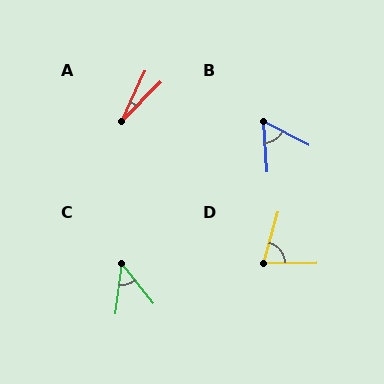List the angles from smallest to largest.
A (21°), C (46°), B (59°), D (74°).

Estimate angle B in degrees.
Approximately 59 degrees.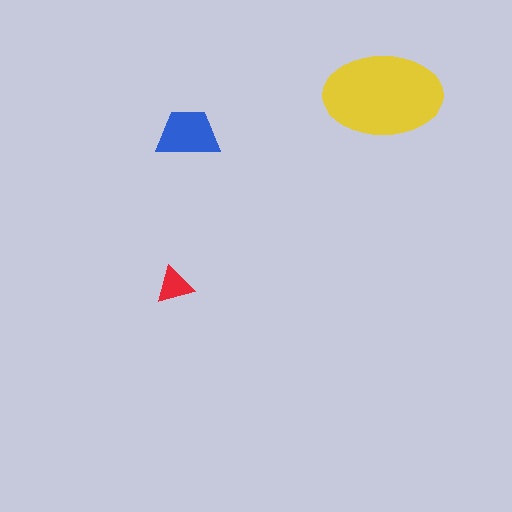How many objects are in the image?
There are 3 objects in the image.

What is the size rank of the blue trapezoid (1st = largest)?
2nd.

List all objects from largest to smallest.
The yellow ellipse, the blue trapezoid, the red triangle.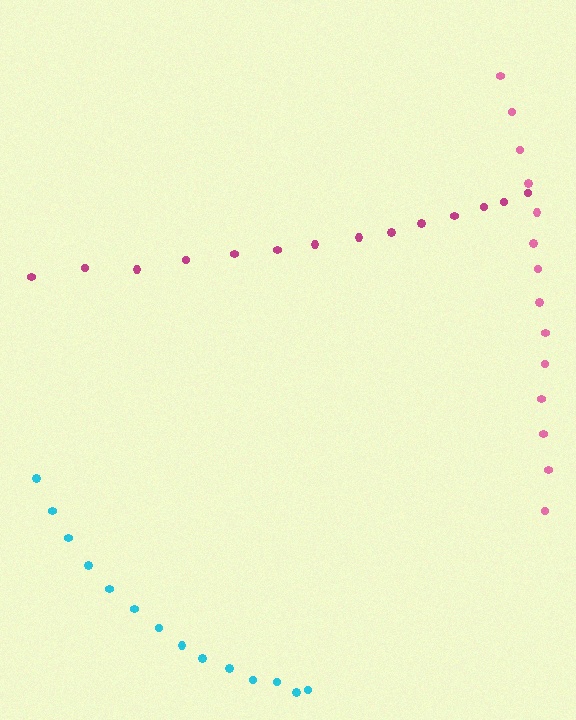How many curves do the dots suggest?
There are 3 distinct paths.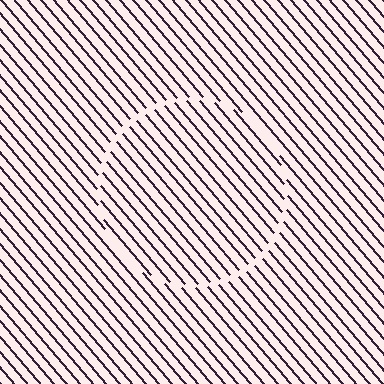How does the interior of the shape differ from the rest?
The interior of the shape contains the same grating, shifted by half a period — the contour is defined by the phase discontinuity where line-ends from the inner and outer gratings abut.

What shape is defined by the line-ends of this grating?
An illusory circle. The interior of the shape contains the same grating, shifted by half a period — the contour is defined by the phase discontinuity where line-ends from the inner and outer gratings abut.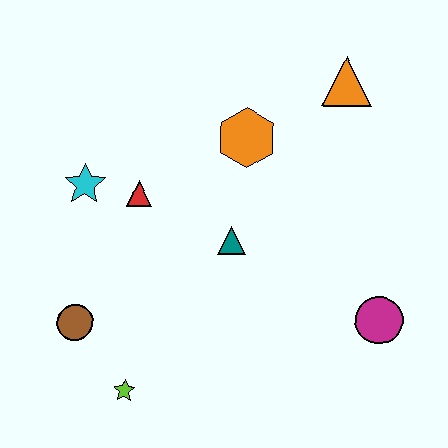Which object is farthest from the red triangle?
The magenta circle is farthest from the red triangle.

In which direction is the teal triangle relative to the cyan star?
The teal triangle is to the right of the cyan star.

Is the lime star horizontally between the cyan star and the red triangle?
Yes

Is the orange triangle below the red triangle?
No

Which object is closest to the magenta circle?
The teal triangle is closest to the magenta circle.